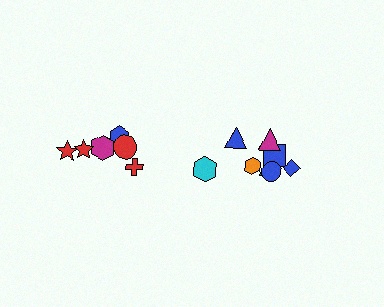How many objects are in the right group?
There are 8 objects.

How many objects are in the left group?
There are 6 objects.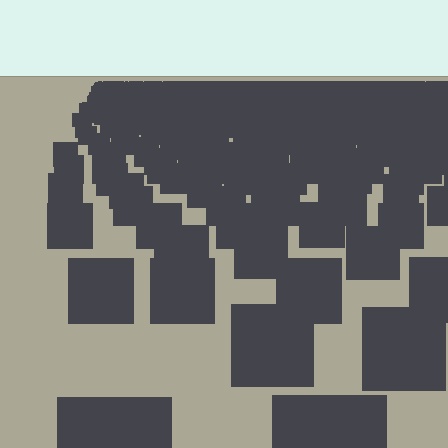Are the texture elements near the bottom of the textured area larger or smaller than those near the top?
Larger. Near the bottom, elements are closer to the viewer and appear at a bigger on-screen size.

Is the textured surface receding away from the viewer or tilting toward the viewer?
The surface is receding away from the viewer. Texture elements get smaller and denser toward the top.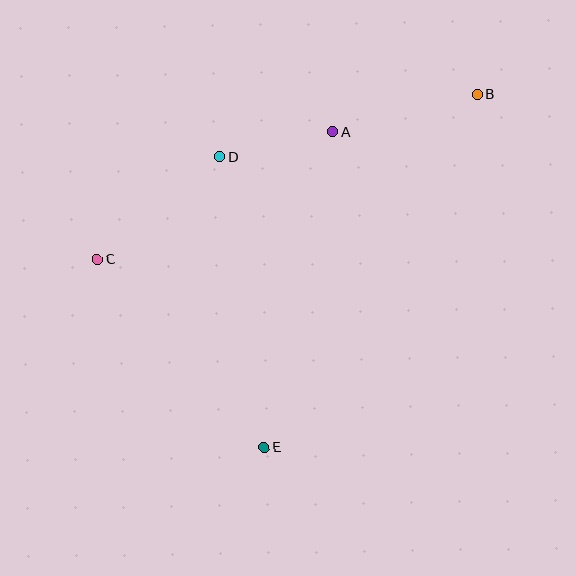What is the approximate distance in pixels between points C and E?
The distance between C and E is approximately 252 pixels.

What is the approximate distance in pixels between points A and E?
The distance between A and E is approximately 323 pixels.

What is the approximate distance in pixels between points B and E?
The distance between B and E is approximately 413 pixels.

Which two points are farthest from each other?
Points B and C are farthest from each other.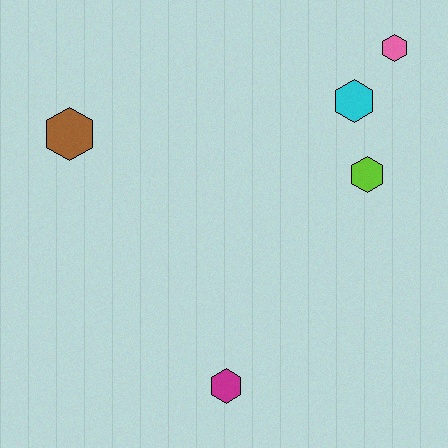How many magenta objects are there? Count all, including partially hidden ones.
There is 1 magenta object.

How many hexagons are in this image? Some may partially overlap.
There are 5 hexagons.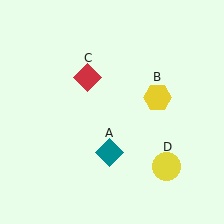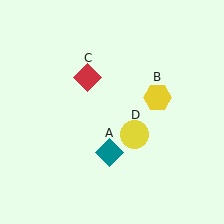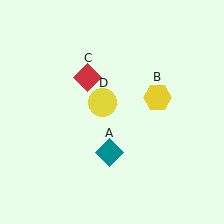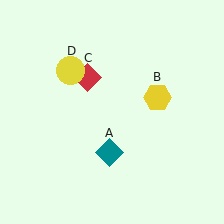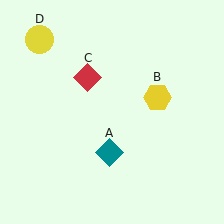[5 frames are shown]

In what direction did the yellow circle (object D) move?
The yellow circle (object D) moved up and to the left.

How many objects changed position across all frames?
1 object changed position: yellow circle (object D).